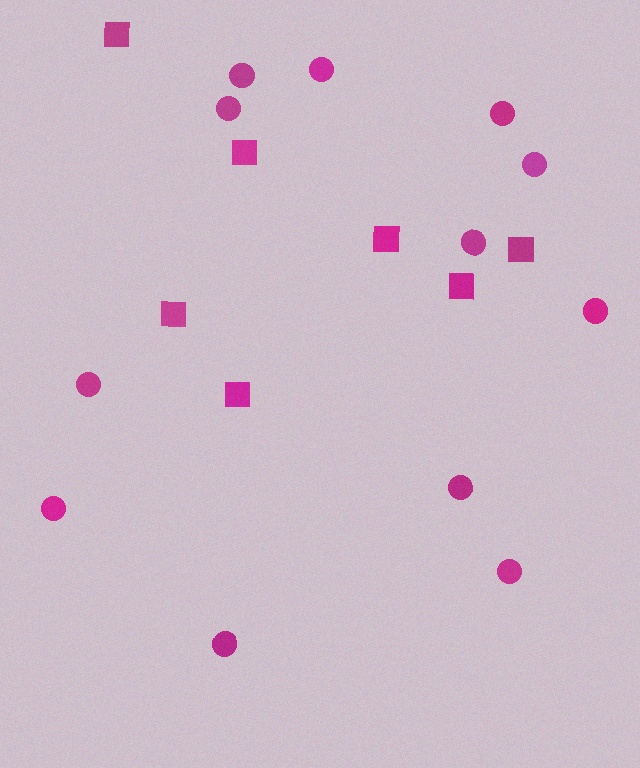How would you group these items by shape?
There are 2 groups: one group of circles (12) and one group of squares (7).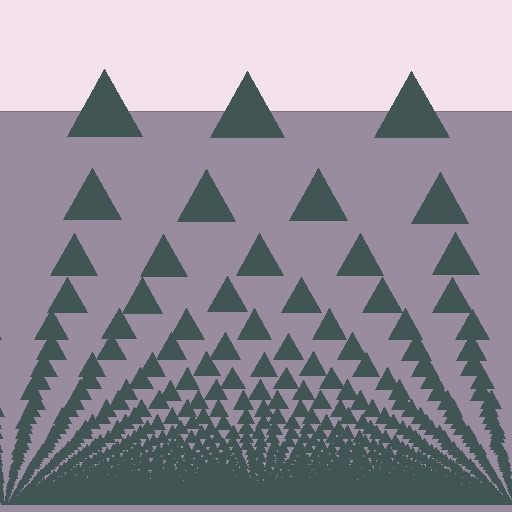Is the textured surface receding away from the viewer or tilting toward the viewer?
The surface appears to tilt toward the viewer. Texture elements get larger and sparser toward the top.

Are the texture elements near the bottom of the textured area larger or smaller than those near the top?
Smaller. The gradient is inverted — elements near the bottom are smaller and denser.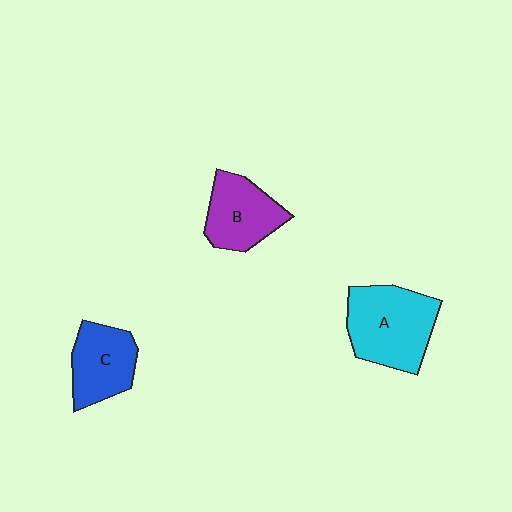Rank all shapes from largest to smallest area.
From largest to smallest: A (cyan), B (purple), C (blue).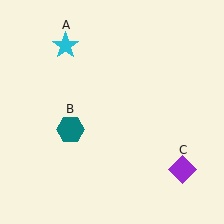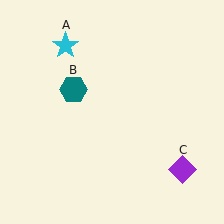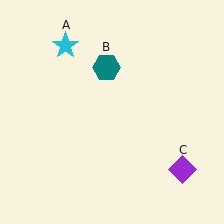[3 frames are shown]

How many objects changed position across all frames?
1 object changed position: teal hexagon (object B).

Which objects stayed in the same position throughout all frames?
Cyan star (object A) and purple diamond (object C) remained stationary.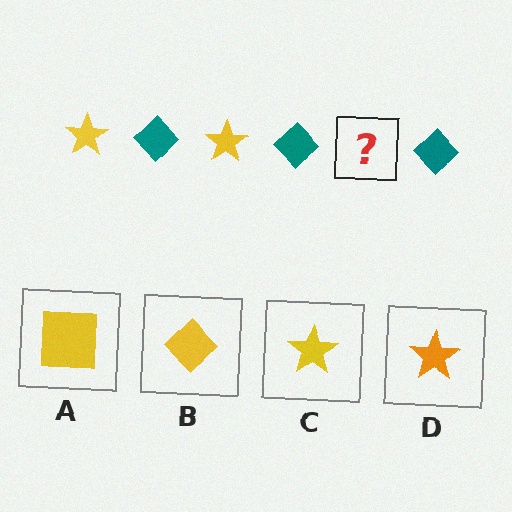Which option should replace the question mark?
Option C.